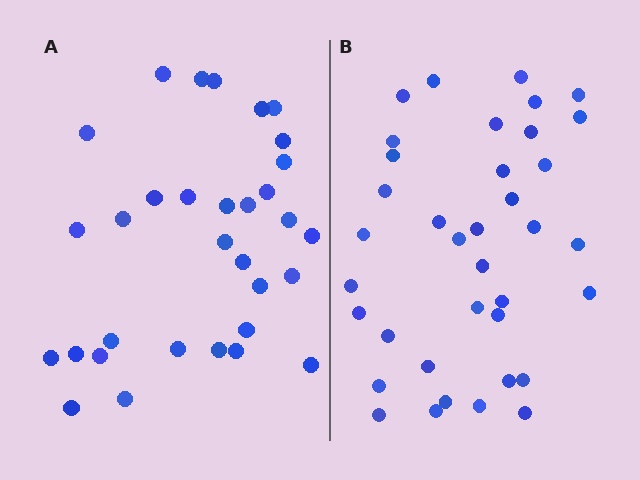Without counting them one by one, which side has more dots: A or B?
Region B (the right region) has more dots.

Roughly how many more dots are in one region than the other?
Region B has about 5 more dots than region A.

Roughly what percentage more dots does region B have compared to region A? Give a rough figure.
About 15% more.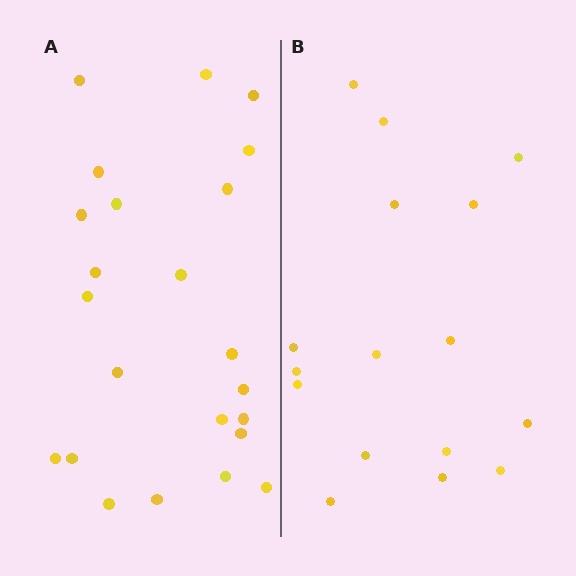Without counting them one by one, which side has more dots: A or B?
Region A (the left region) has more dots.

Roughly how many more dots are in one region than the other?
Region A has roughly 8 or so more dots than region B.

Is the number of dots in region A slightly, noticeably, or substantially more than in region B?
Region A has noticeably more, but not dramatically so. The ratio is roughly 1.4 to 1.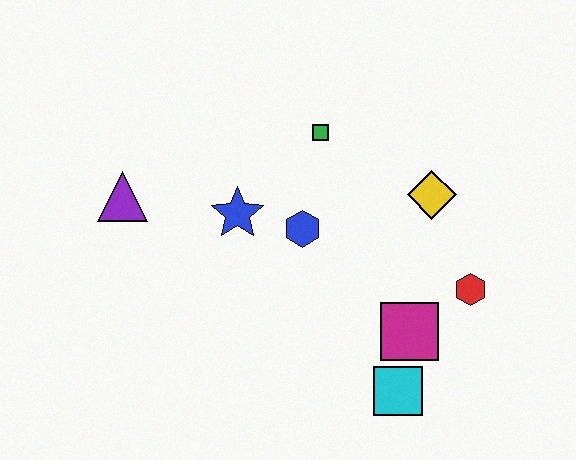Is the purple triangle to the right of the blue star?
No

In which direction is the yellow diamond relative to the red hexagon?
The yellow diamond is above the red hexagon.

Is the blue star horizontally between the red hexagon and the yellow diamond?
No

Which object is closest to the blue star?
The blue hexagon is closest to the blue star.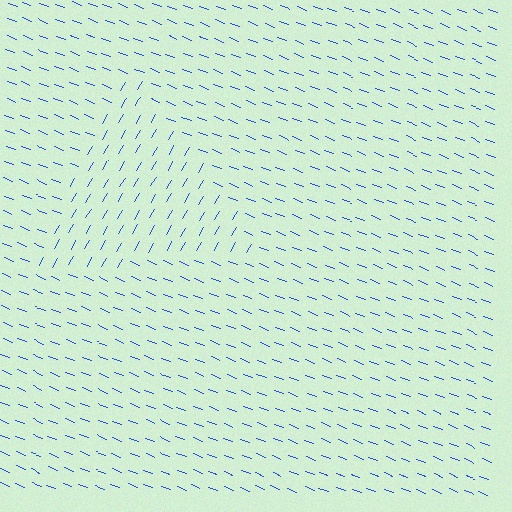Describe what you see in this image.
The image is filled with small blue line segments. A triangle region in the image has lines oriented differently from the surrounding lines, creating a visible texture boundary.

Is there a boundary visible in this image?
Yes, there is a texture boundary formed by a change in line orientation.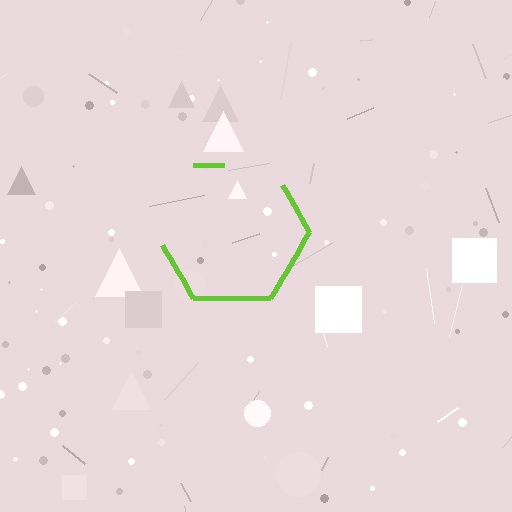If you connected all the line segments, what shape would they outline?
They would outline a hexagon.